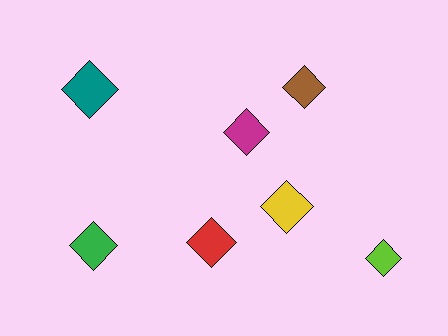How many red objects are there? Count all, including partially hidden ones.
There is 1 red object.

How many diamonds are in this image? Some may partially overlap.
There are 7 diamonds.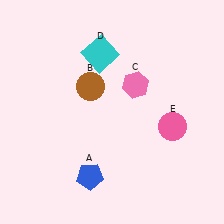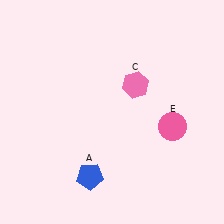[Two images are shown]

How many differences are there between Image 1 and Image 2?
There are 2 differences between the two images.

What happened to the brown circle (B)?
The brown circle (B) was removed in Image 2. It was in the top-left area of Image 1.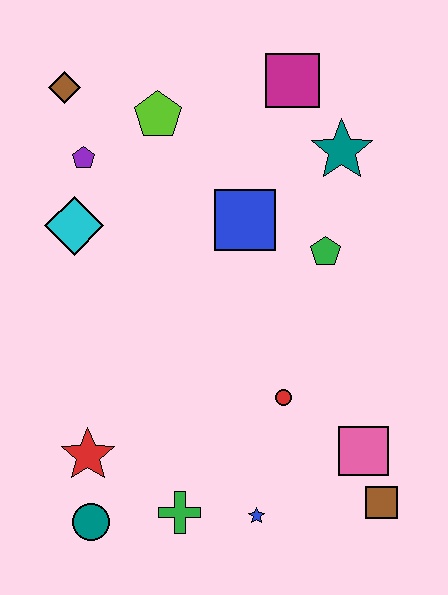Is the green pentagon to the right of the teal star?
No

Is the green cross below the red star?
Yes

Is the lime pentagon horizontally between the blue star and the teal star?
No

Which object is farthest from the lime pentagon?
The brown square is farthest from the lime pentagon.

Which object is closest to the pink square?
The brown square is closest to the pink square.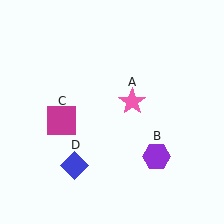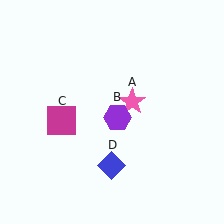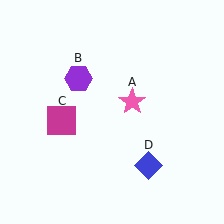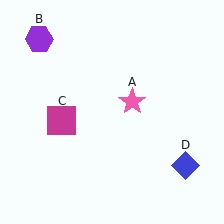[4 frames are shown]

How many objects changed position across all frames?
2 objects changed position: purple hexagon (object B), blue diamond (object D).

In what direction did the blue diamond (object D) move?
The blue diamond (object D) moved right.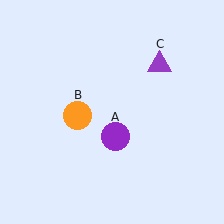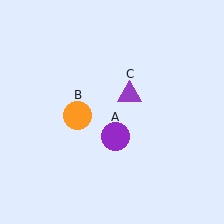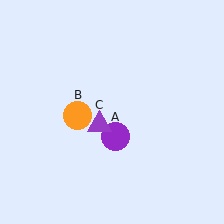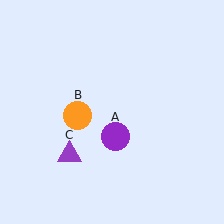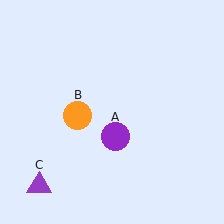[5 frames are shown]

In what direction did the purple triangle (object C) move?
The purple triangle (object C) moved down and to the left.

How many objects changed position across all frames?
1 object changed position: purple triangle (object C).